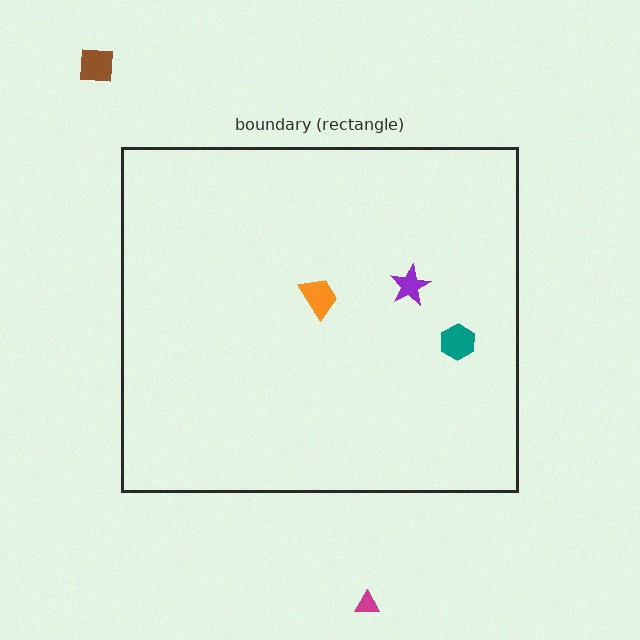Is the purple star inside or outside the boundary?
Inside.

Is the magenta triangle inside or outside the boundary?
Outside.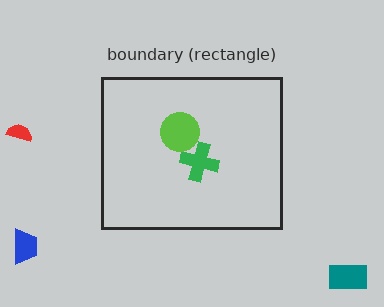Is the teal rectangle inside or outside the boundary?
Outside.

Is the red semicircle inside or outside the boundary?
Outside.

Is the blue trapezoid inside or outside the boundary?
Outside.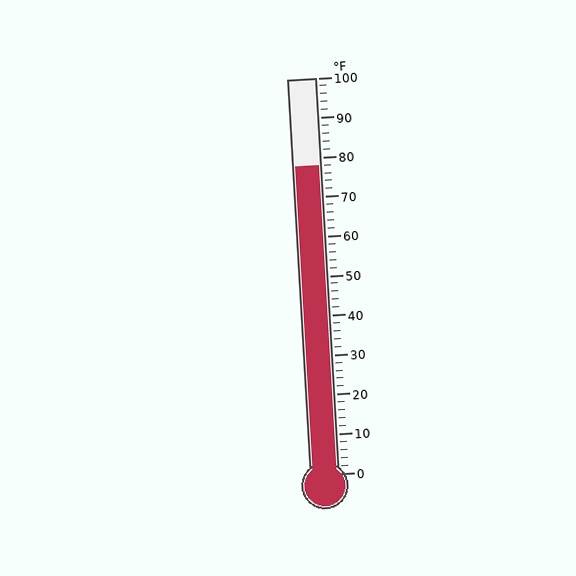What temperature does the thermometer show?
The thermometer shows approximately 78°F.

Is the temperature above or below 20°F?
The temperature is above 20°F.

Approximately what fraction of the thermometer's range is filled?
The thermometer is filled to approximately 80% of its range.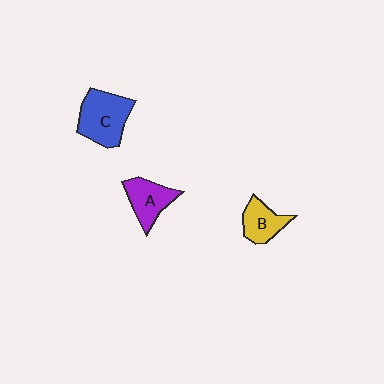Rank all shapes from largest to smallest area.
From largest to smallest: C (blue), A (purple), B (yellow).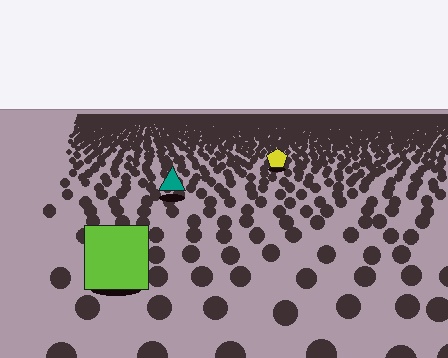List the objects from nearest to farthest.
From nearest to farthest: the lime square, the teal triangle, the yellow pentagon.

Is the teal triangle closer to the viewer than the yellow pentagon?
Yes. The teal triangle is closer — you can tell from the texture gradient: the ground texture is coarser near it.